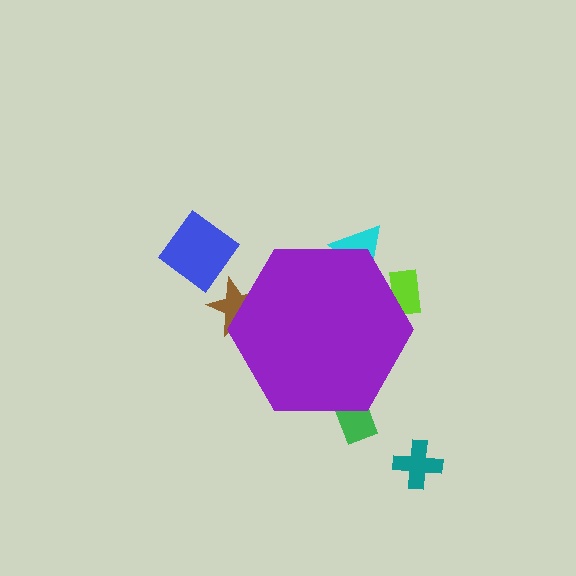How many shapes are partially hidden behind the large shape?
4 shapes are partially hidden.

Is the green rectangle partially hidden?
Yes, the green rectangle is partially hidden behind the purple hexagon.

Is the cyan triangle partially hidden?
Yes, the cyan triangle is partially hidden behind the purple hexagon.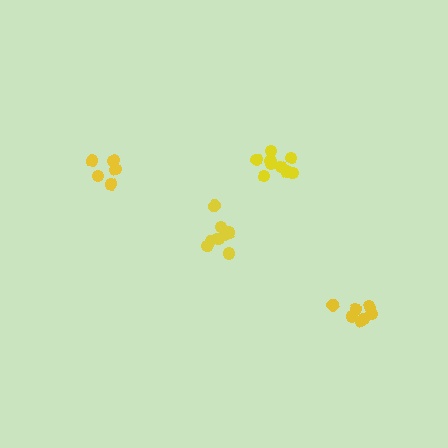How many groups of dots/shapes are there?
There are 4 groups.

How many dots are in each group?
Group 1: 7 dots, Group 2: 10 dots, Group 3: 5 dots, Group 4: 8 dots (30 total).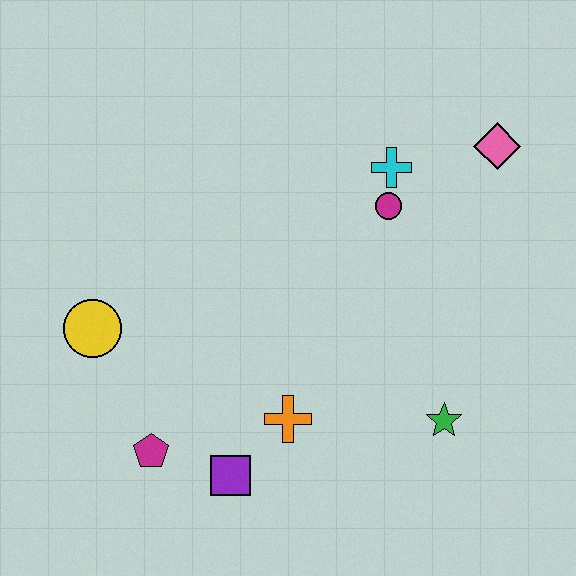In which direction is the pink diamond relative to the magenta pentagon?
The pink diamond is to the right of the magenta pentagon.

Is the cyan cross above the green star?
Yes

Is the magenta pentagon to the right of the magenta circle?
No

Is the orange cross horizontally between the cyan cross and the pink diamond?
No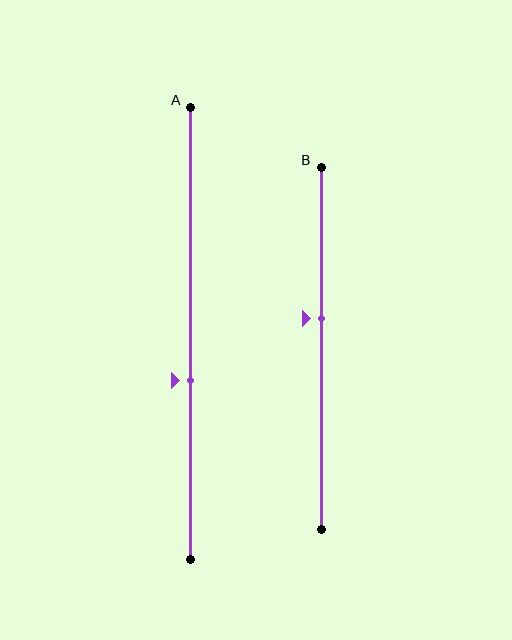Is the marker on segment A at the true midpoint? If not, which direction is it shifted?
No, the marker on segment A is shifted downward by about 10% of the segment length.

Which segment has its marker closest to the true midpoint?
Segment B has its marker closest to the true midpoint.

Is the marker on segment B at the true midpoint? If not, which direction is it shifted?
No, the marker on segment B is shifted upward by about 8% of the segment length.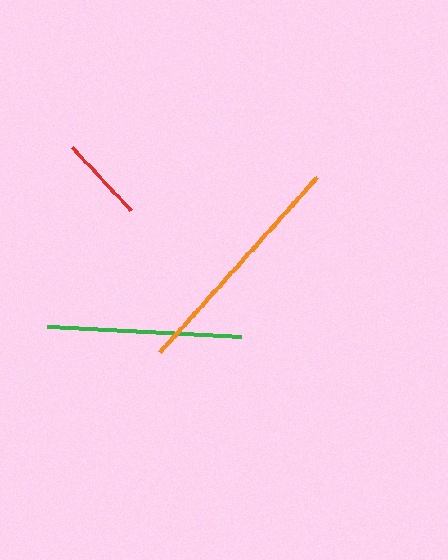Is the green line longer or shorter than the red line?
The green line is longer than the red line.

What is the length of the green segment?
The green segment is approximately 194 pixels long.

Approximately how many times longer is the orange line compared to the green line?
The orange line is approximately 1.2 times the length of the green line.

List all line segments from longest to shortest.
From longest to shortest: orange, green, red.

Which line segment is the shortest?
The red line is the shortest at approximately 86 pixels.